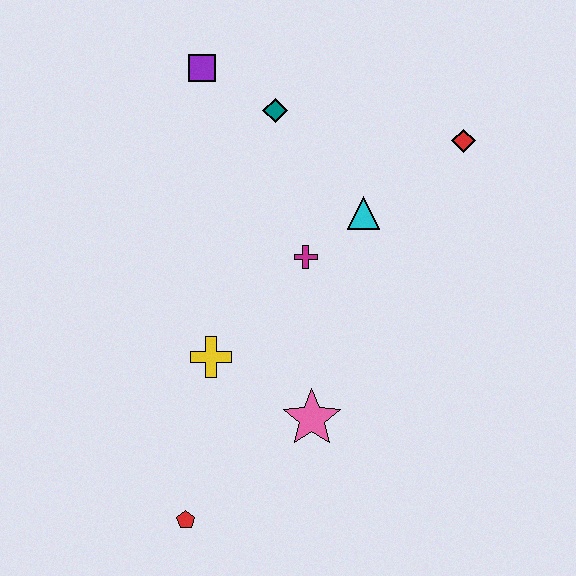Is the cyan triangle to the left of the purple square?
No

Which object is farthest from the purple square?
The red pentagon is farthest from the purple square.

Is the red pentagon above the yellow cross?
No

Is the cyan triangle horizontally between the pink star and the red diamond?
Yes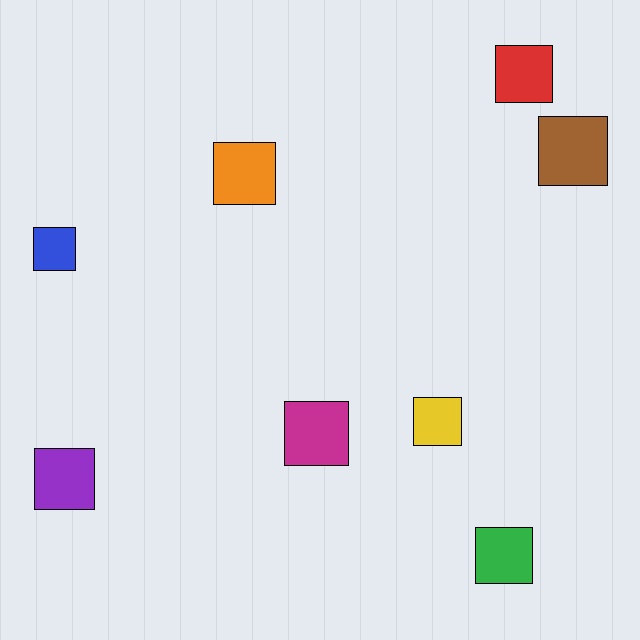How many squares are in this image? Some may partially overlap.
There are 8 squares.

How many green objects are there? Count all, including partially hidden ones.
There is 1 green object.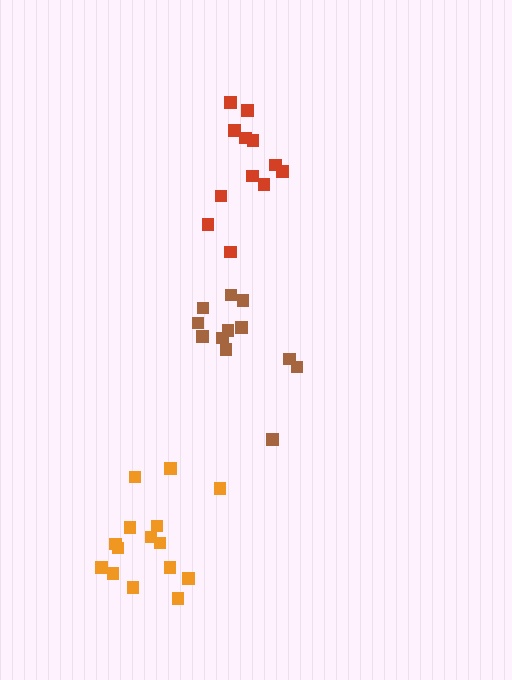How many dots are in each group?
Group 1: 12 dots, Group 2: 15 dots, Group 3: 12 dots (39 total).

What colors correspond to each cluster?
The clusters are colored: brown, orange, red.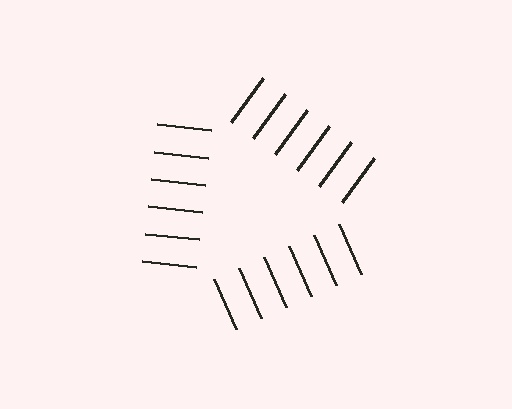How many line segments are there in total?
18 — 6 along each of the 3 edges.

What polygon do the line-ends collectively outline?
An illusory triangle — the line segments terminate on its edges but no continuous stroke is drawn.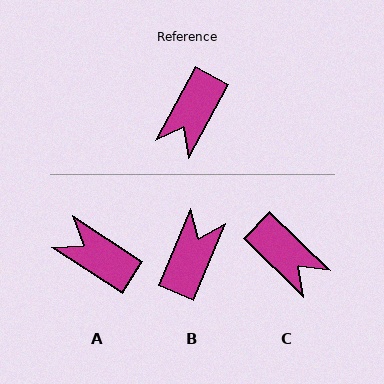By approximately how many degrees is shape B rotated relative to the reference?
Approximately 174 degrees clockwise.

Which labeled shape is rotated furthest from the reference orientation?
B, about 174 degrees away.